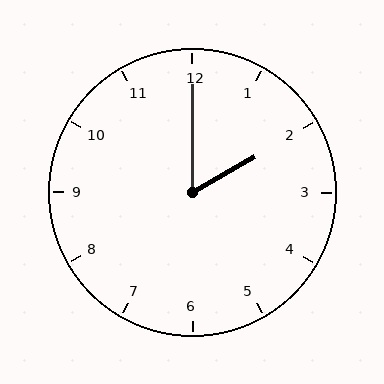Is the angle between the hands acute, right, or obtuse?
It is acute.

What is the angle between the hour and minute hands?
Approximately 60 degrees.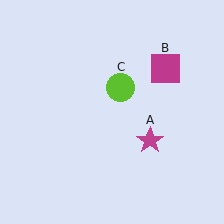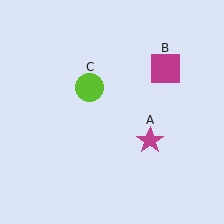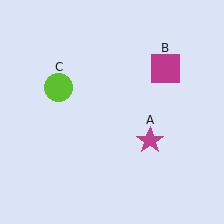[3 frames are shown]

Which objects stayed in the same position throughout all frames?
Magenta star (object A) and magenta square (object B) remained stationary.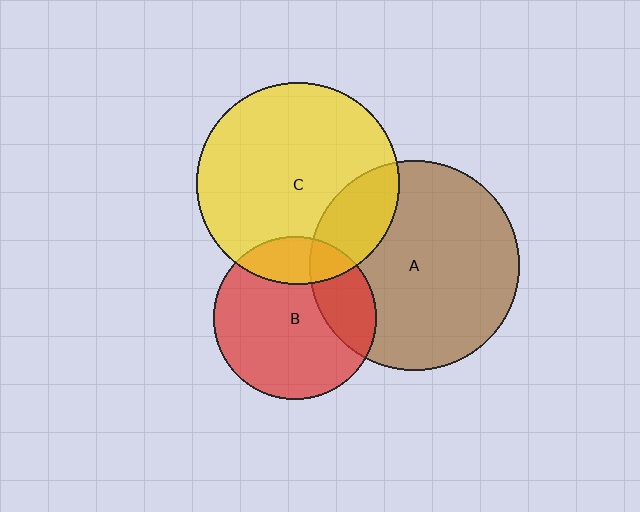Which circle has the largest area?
Circle A (brown).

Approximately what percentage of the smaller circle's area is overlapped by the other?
Approximately 20%.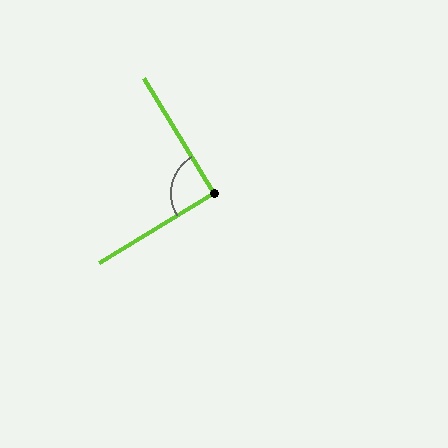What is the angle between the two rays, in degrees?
Approximately 91 degrees.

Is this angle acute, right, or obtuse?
It is approximately a right angle.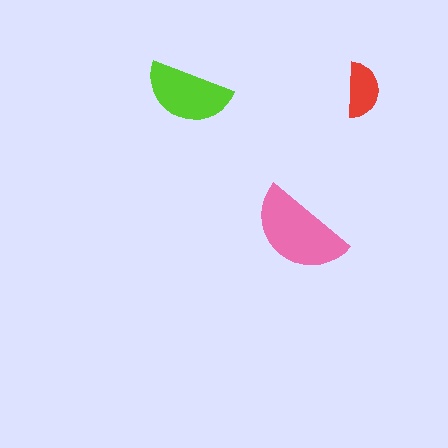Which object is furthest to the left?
The lime semicircle is leftmost.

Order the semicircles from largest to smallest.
the pink one, the lime one, the red one.